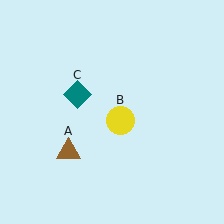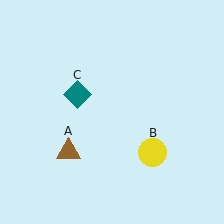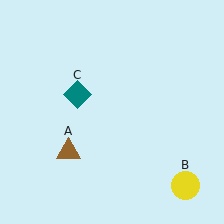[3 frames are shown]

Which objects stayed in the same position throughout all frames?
Brown triangle (object A) and teal diamond (object C) remained stationary.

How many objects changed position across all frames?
1 object changed position: yellow circle (object B).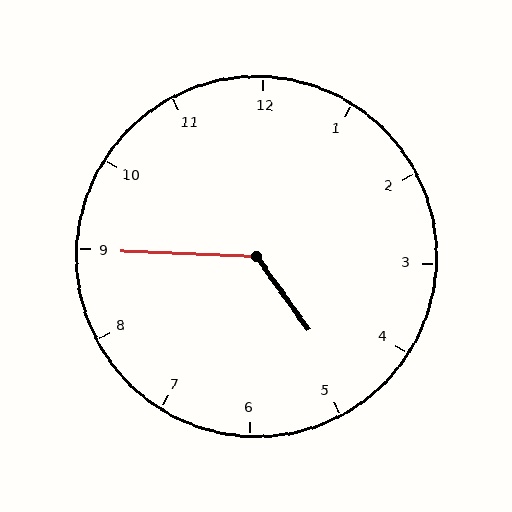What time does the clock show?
4:45.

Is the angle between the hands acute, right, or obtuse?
It is obtuse.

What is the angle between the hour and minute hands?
Approximately 128 degrees.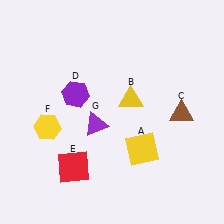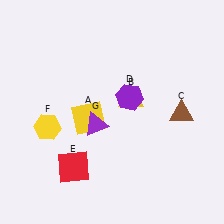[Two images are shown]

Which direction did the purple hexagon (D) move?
The purple hexagon (D) moved right.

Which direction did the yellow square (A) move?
The yellow square (A) moved left.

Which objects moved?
The objects that moved are: the yellow square (A), the purple hexagon (D).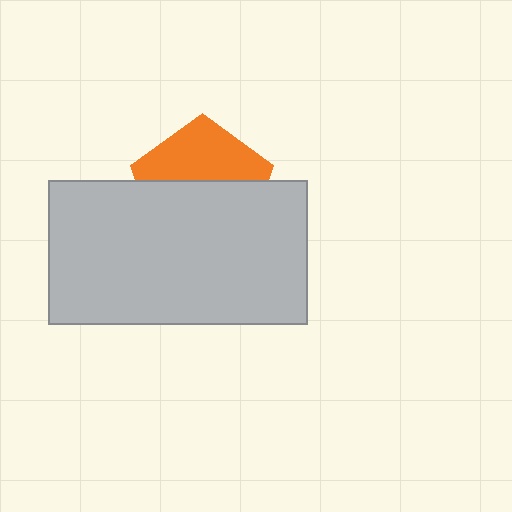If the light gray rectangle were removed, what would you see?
You would see the complete orange pentagon.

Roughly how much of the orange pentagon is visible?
A small part of it is visible (roughly 42%).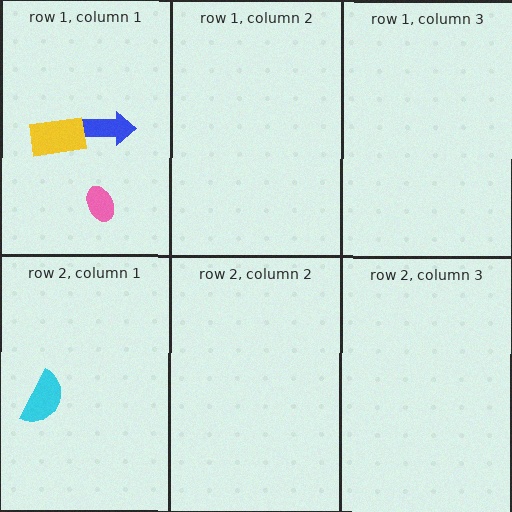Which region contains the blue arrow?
The row 1, column 1 region.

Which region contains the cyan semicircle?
The row 2, column 1 region.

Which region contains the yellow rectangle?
The row 1, column 1 region.